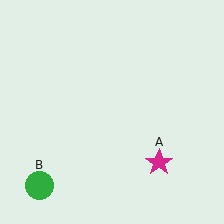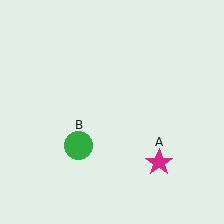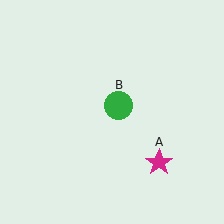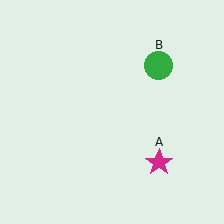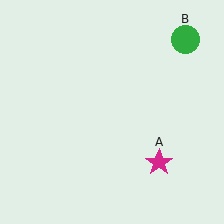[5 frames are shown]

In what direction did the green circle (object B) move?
The green circle (object B) moved up and to the right.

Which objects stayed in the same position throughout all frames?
Magenta star (object A) remained stationary.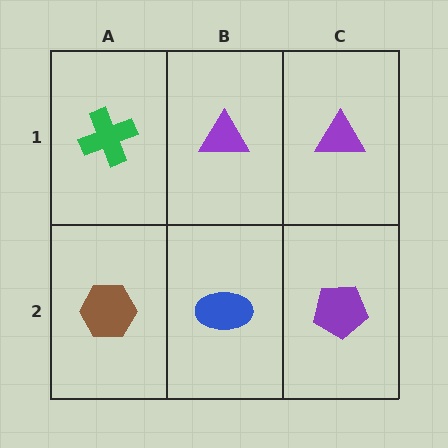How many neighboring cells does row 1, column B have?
3.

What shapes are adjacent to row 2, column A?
A green cross (row 1, column A), a blue ellipse (row 2, column B).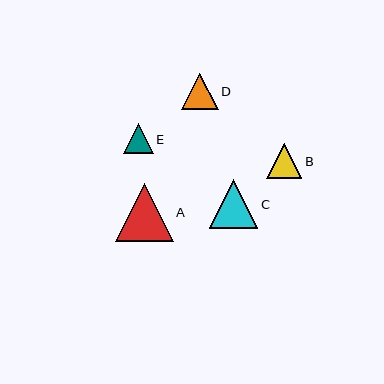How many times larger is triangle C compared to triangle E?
Triangle C is approximately 1.6 times the size of triangle E.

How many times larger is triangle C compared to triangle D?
Triangle C is approximately 1.3 times the size of triangle D.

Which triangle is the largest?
Triangle A is the largest with a size of approximately 58 pixels.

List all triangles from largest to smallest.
From largest to smallest: A, C, D, B, E.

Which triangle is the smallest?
Triangle E is the smallest with a size of approximately 30 pixels.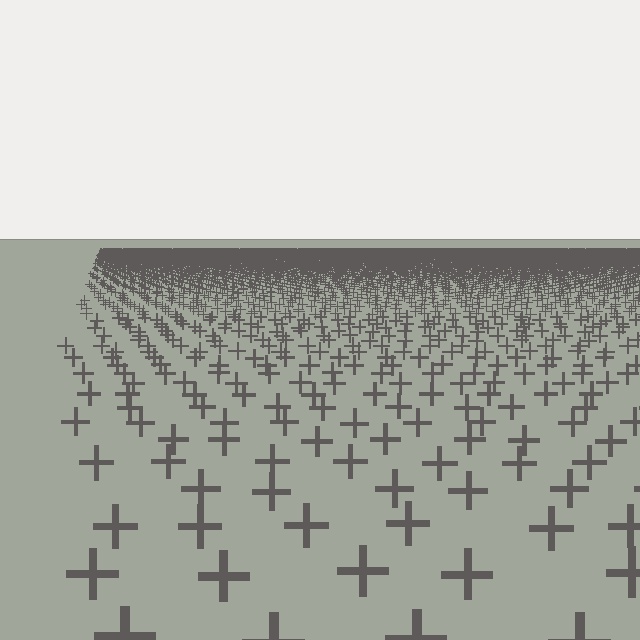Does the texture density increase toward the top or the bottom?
Density increases toward the top.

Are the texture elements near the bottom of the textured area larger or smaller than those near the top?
Larger. Near the bottom, elements are closer to the viewer and appear at a bigger on-screen size.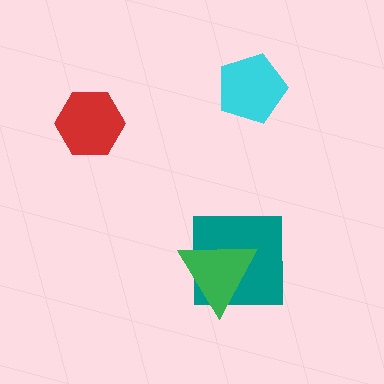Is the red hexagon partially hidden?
No, no other shape covers it.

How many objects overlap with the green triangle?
1 object overlaps with the green triangle.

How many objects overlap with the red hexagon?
0 objects overlap with the red hexagon.